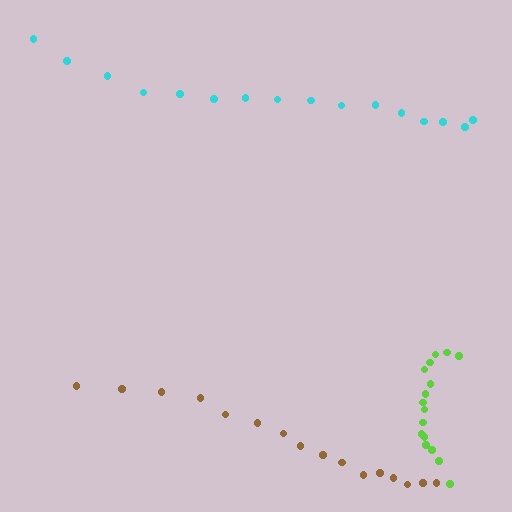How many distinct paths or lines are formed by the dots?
There are 3 distinct paths.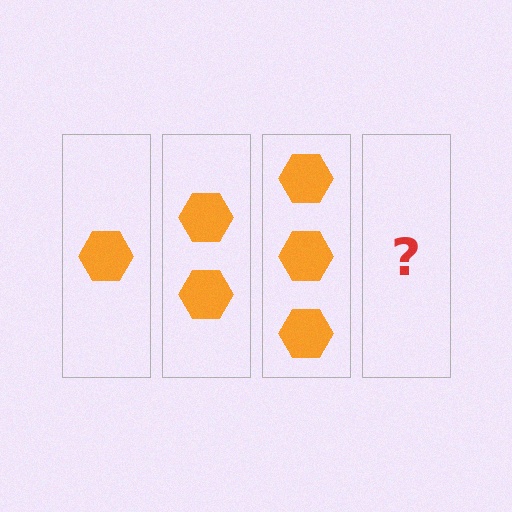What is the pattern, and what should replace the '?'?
The pattern is that each step adds one more hexagon. The '?' should be 4 hexagons.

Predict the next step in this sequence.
The next step is 4 hexagons.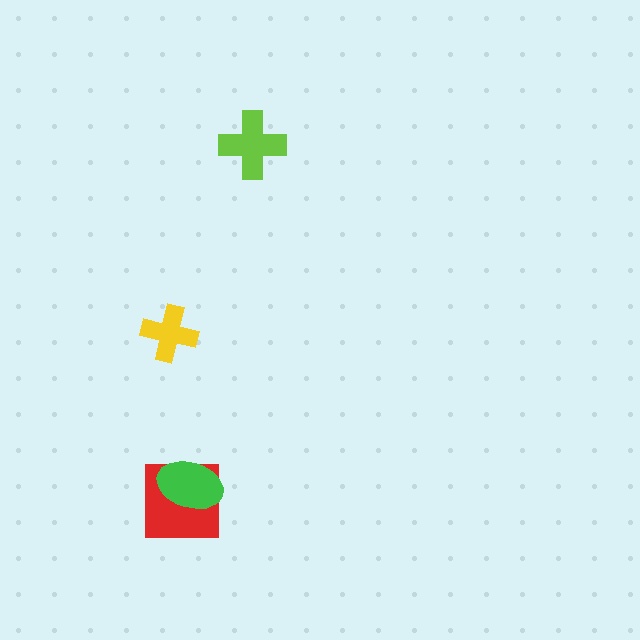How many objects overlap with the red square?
1 object overlaps with the red square.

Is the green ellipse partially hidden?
No, no other shape covers it.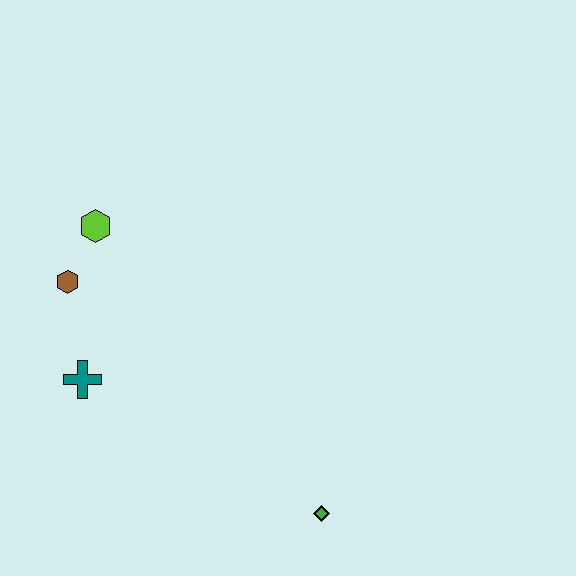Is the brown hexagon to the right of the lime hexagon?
No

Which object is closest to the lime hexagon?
The brown hexagon is closest to the lime hexagon.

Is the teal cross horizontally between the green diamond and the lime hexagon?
No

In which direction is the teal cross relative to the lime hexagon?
The teal cross is below the lime hexagon.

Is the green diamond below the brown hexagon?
Yes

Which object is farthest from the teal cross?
The green diamond is farthest from the teal cross.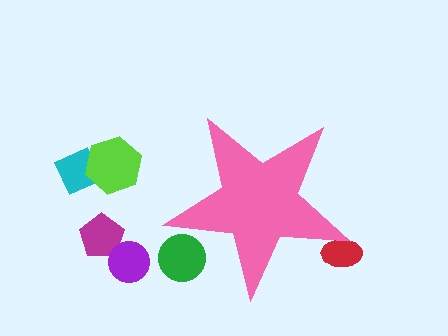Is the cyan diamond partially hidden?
No, the cyan diamond is fully visible.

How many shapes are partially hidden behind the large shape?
2 shapes are partially hidden.